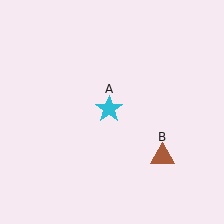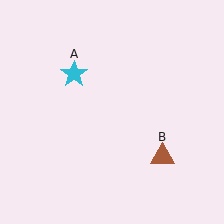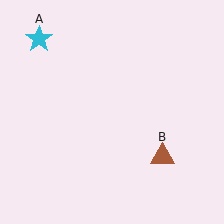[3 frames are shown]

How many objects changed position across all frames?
1 object changed position: cyan star (object A).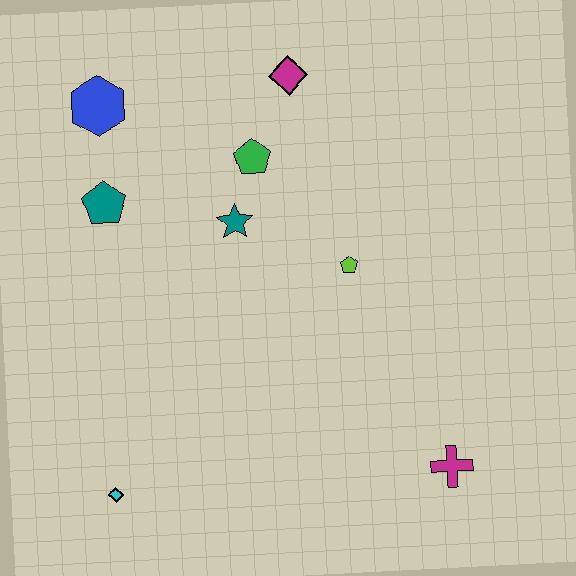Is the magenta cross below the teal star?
Yes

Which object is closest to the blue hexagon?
The teal pentagon is closest to the blue hexagon.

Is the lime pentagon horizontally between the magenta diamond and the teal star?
No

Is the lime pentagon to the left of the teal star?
No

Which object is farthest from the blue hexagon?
The magenta cross is farthest from the blue hexagon.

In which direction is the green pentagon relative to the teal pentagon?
The green pentagon is to the right of the teal pentagon.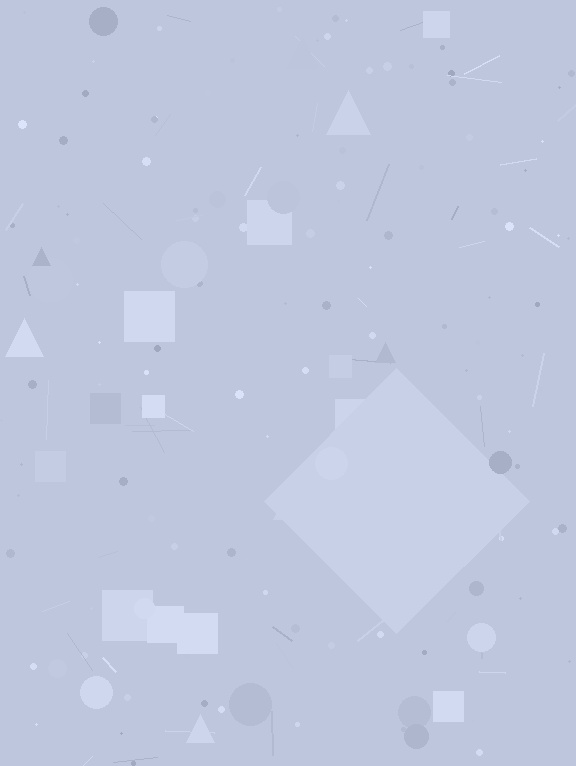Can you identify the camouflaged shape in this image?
The camouflaged shape is a diamond.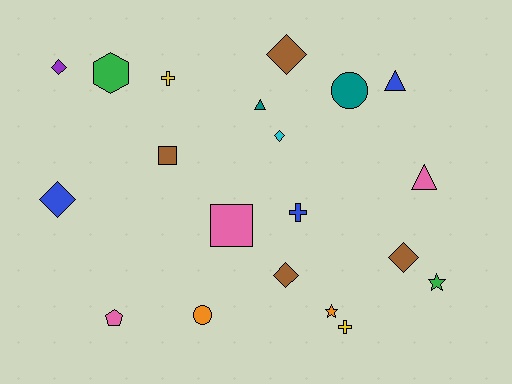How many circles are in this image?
There are 2 circles.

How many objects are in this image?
There are 20 objects.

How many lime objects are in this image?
There are no lime objects.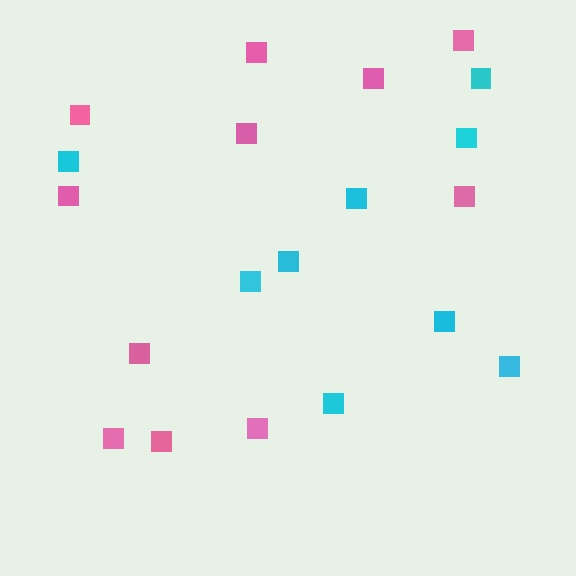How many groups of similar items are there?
There are 2 groups: one group of cyan squares (9) and one group of pink squares (11).